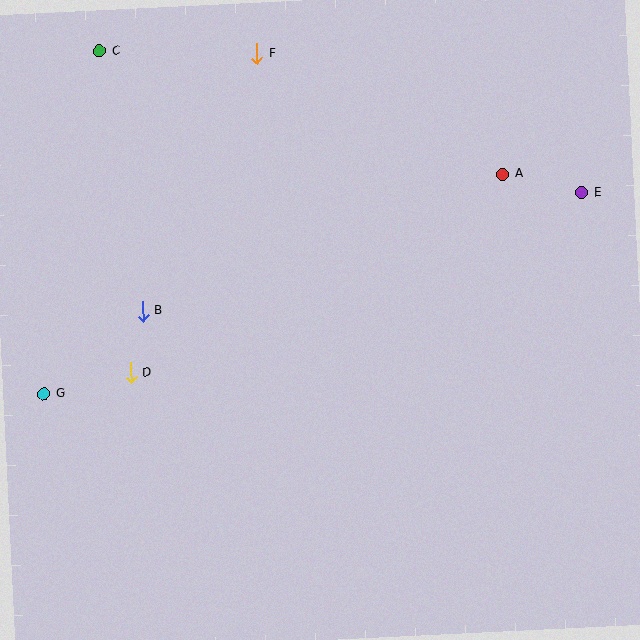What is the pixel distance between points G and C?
The distance between G and C is 347 pixels.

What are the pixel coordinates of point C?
Point C is at (99, 51).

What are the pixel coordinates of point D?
Point D is at (131, 373).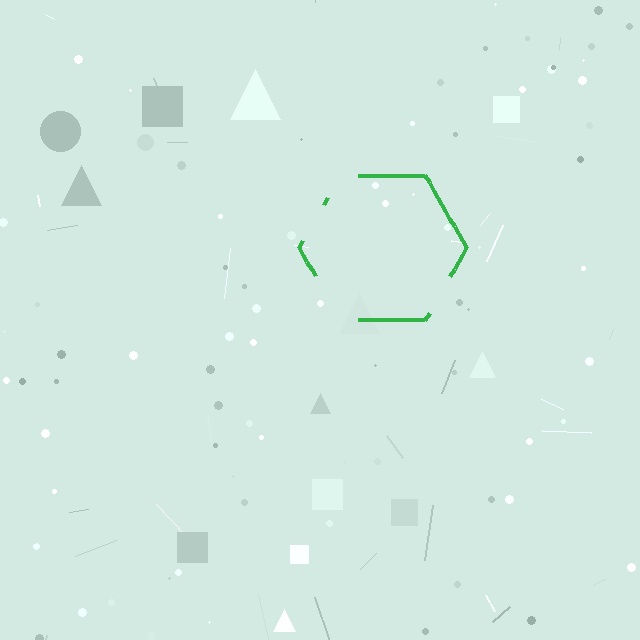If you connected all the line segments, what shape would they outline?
They would outline a hexagon.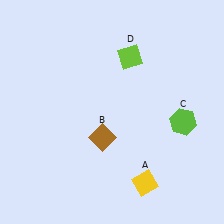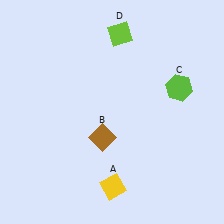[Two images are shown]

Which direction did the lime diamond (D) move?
The lime diamond (D) moved up.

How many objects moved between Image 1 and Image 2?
3 objects moved between the two images.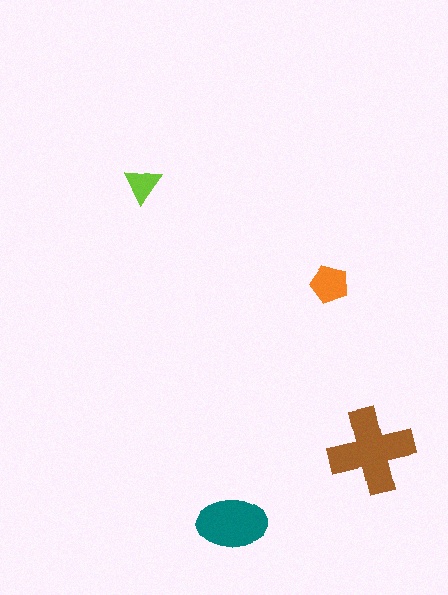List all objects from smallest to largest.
The lime triangle, the orange pentagon, the teal ellipse, the brown cross.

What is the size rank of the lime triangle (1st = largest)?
4th.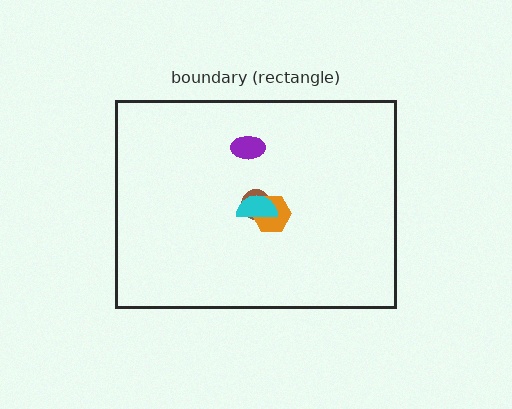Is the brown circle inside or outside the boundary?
Inside.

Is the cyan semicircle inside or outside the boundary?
Inside.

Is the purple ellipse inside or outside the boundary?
Inside.